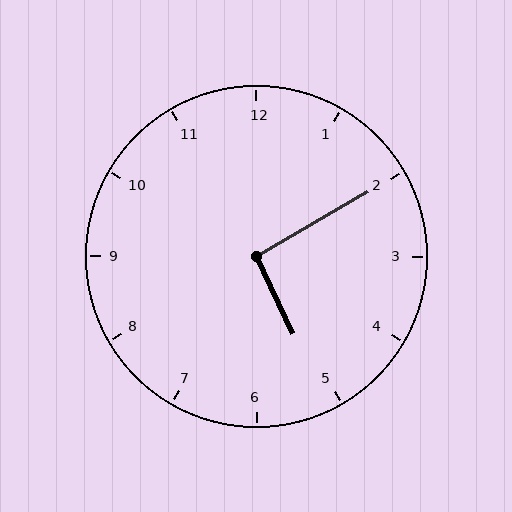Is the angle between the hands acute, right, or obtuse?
It is right.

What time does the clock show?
5:10.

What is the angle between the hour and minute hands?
Approximately 95 degrees.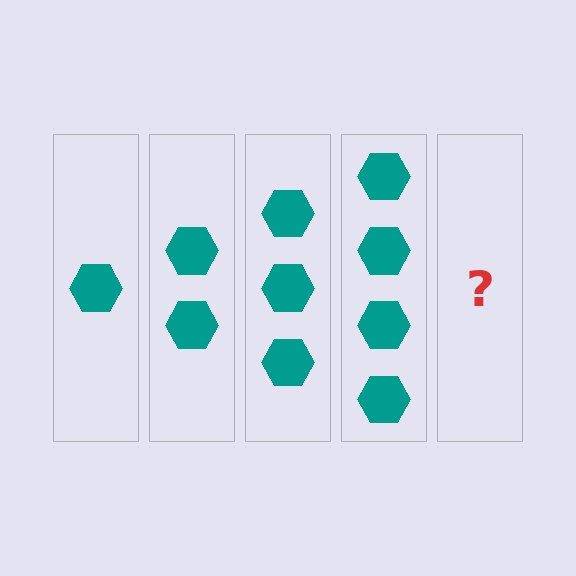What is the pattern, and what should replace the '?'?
The pattern is that each step adds one more hexagon. The '?' should be 5 hexagons.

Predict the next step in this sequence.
The next step is 5 hexagons.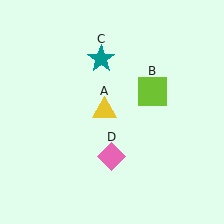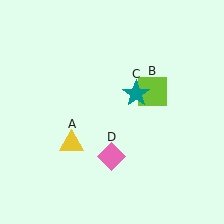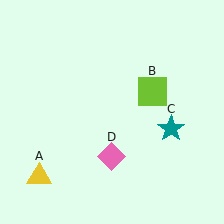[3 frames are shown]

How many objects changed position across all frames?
2 objects changed position: yellow triangle (object A), teal star (object C).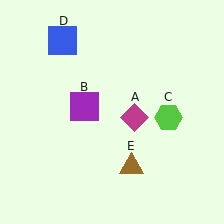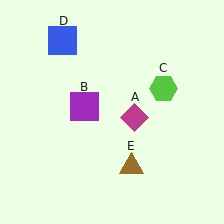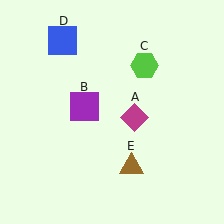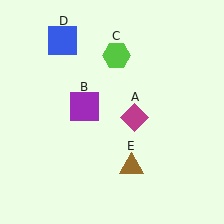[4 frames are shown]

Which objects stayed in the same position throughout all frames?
Magenta diamond (object A) and purple square (object B) and blue square (object D) and brown triangle (object E) remained stationary.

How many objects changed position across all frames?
1 object changed position: lime hexagon (object C).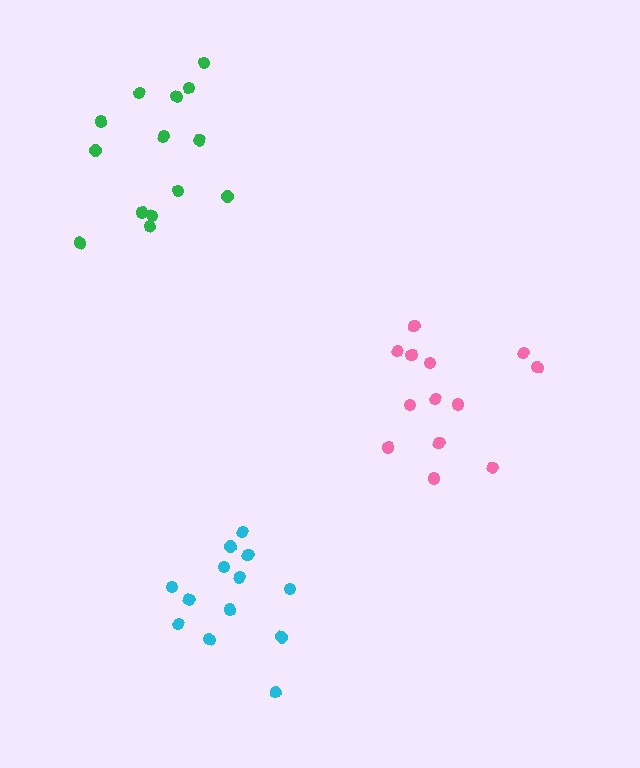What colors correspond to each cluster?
The clusters are colored: cyan, pink, green.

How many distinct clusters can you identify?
There are 3 distinct clusters.